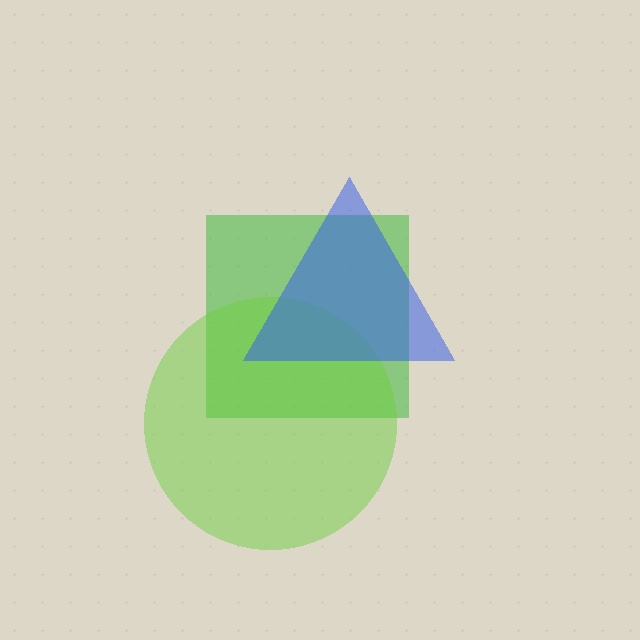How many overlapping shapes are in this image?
There are 3 overlapping shapes in the image.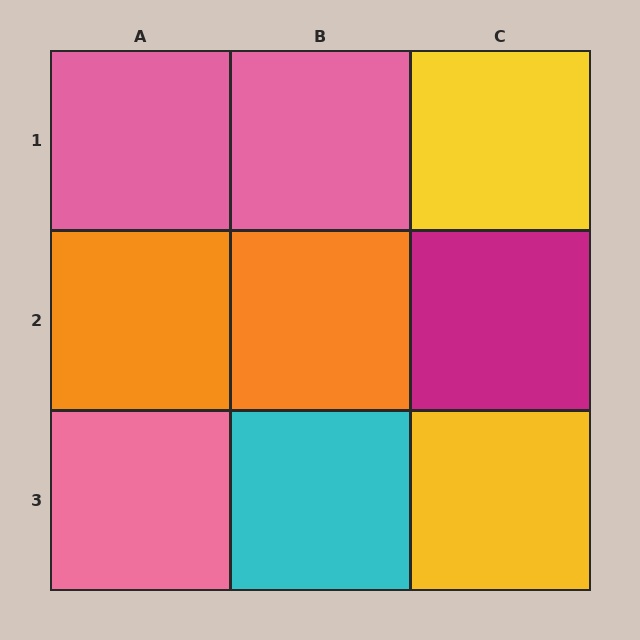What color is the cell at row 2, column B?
Orange.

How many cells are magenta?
1 cell is magenta.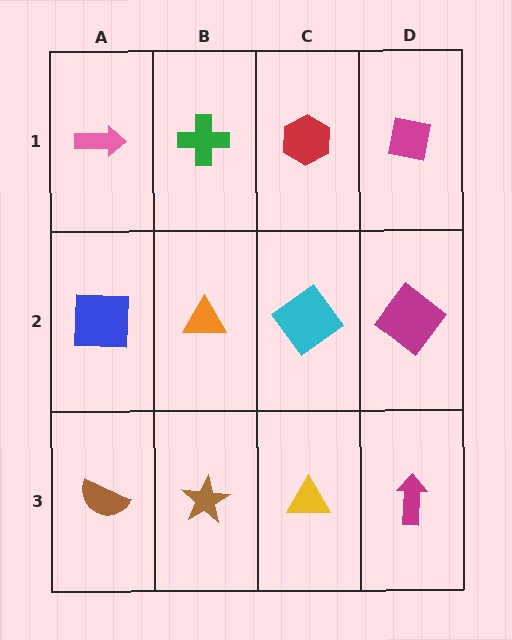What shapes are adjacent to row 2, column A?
A pink arrow (row 1, column A), a brown semicircle (row 3, column A), an orange triangle (row 2, column B).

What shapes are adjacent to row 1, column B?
An orange triangle (row 2, column B), a pink arrow (row 1, column A), a red hexagon (row 1, column C).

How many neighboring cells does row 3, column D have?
2.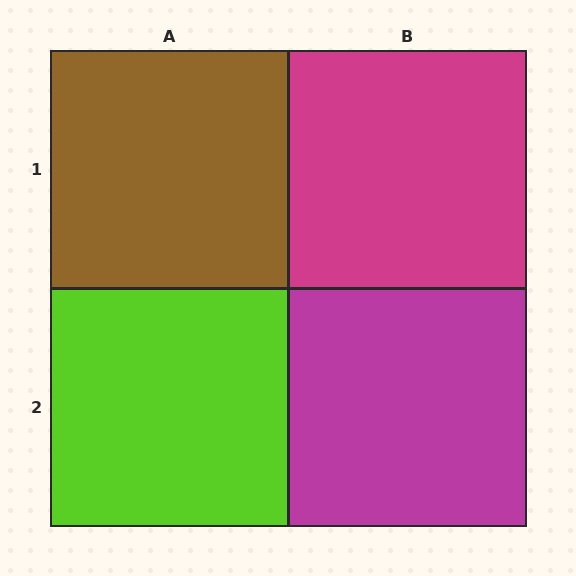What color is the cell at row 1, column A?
Brown.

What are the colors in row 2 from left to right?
Lime, magenta.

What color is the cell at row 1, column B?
Magenta.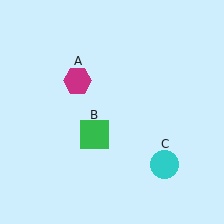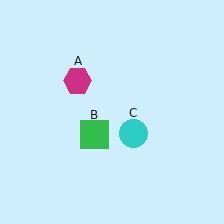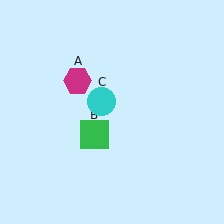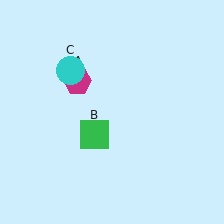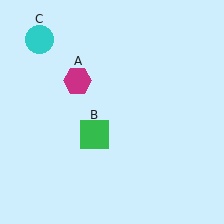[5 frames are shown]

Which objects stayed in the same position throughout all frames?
Magenta hexagon (object A) and green square (object B) remained stationary.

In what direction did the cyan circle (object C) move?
The cyan circle (object C) moved up and to the left.